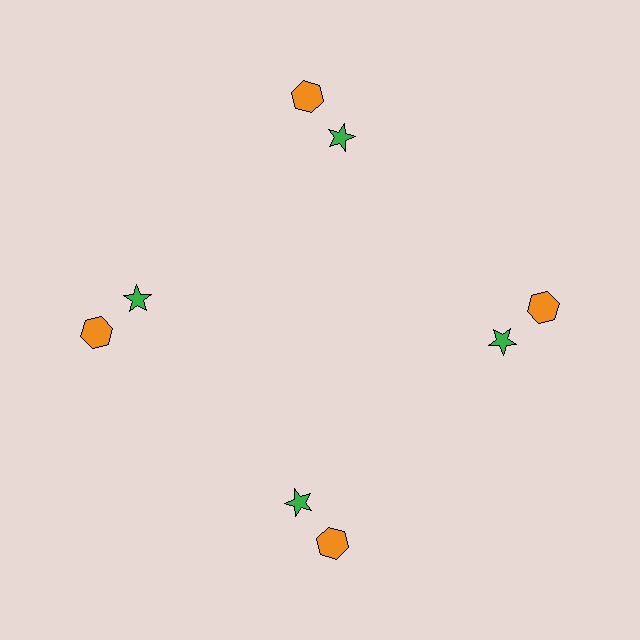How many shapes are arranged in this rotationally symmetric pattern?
There are 8 shapes, arranged in 4 groups of 2.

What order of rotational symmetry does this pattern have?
This pattern has 4-fold rotational symmetry.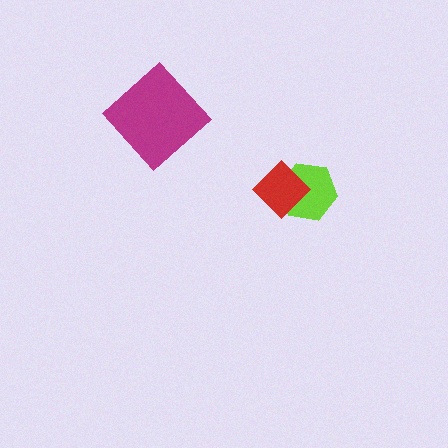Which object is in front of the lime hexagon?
The red diamond is in front of the lime hexagon.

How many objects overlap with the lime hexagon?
1 object overlaps with the lime hexagon.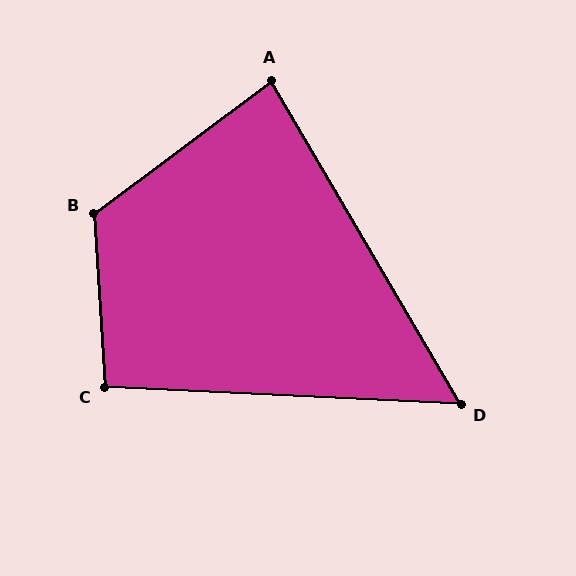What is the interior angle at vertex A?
Approximately 84 degrees (acute).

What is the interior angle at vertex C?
Approximately 96 degrees (obtuse).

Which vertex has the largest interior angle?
B, at approximately 123 degrees.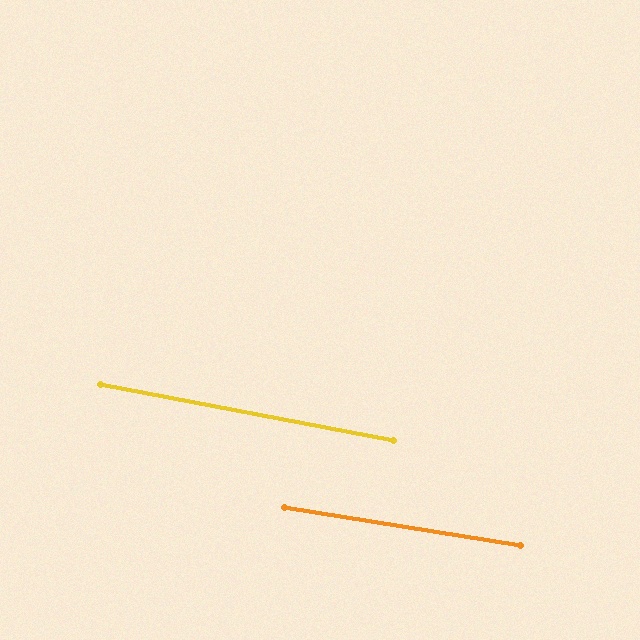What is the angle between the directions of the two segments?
Approximately 2 degrees.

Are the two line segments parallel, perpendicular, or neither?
Parallel — their directions differ by only 1.8°.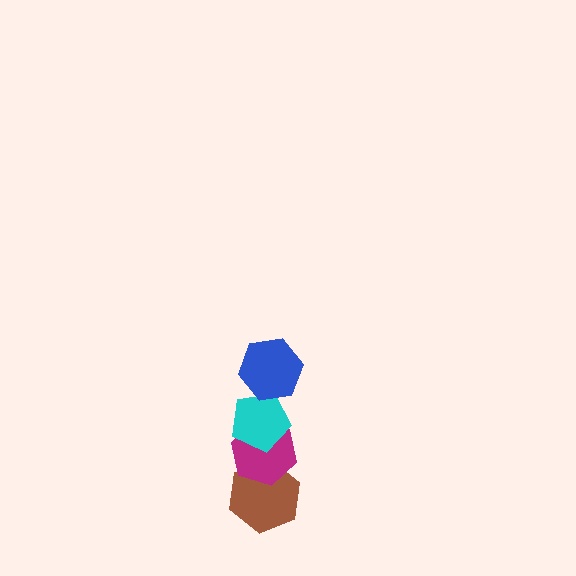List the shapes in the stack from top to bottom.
From top to bottom: the blue hexagon, the cyan pentagon, the magenta hexagon, the brown hexagon.